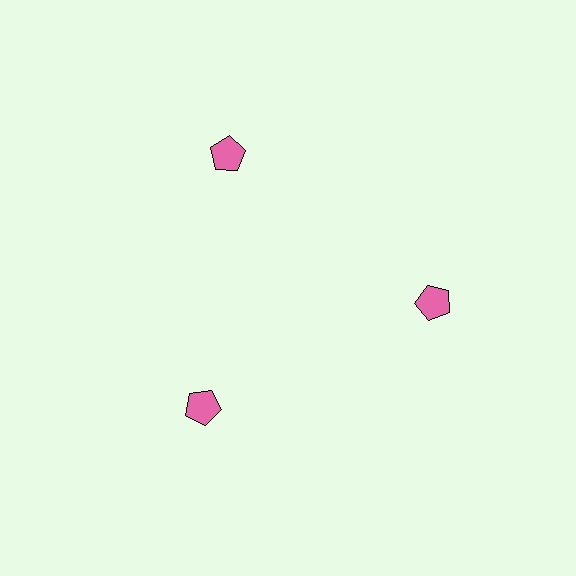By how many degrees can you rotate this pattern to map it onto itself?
The pattern maps onto itself every 120 degrees of rotation.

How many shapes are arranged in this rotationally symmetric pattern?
There are 3 shapes, arranged in 3 groups of 1.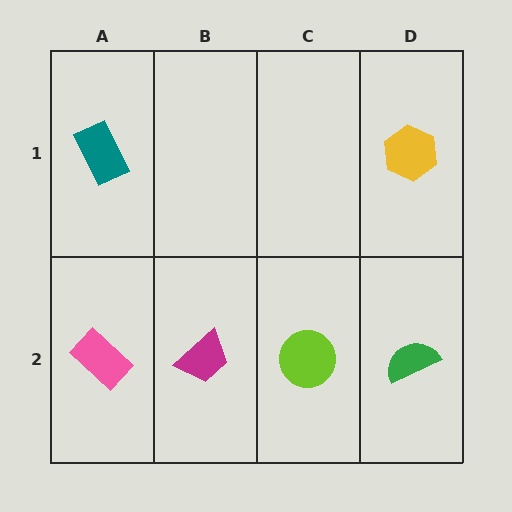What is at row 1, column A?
A teal rectangle.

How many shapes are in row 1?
2 shapes.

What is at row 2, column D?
A green semicircle.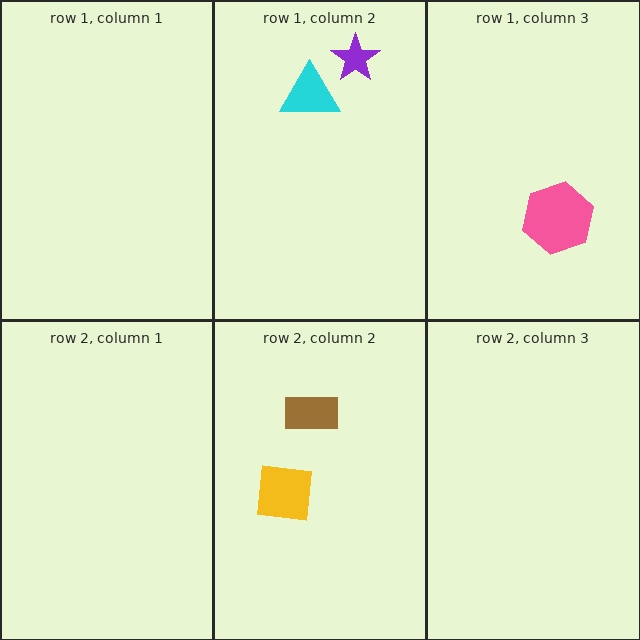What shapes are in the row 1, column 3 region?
The pink hexagon.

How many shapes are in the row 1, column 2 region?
2.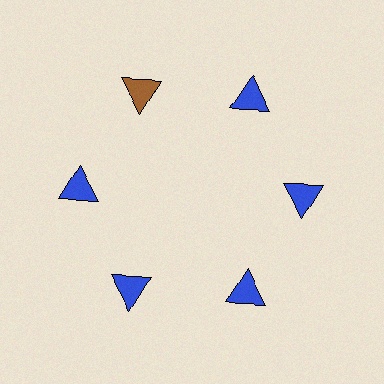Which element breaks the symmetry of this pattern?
The brown triangle at roughly the 11 o'clock position breaks the symmetry. All other shapes are blue triangles.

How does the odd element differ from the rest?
It has a different color: brown instead of blue.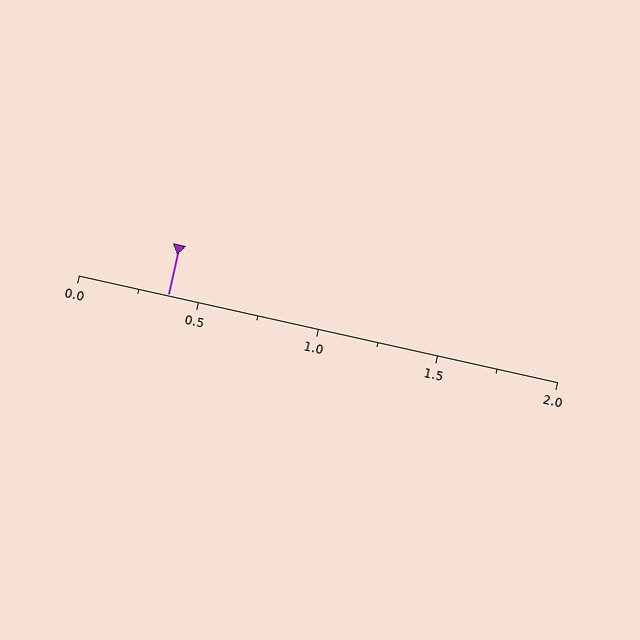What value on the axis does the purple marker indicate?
The marker indicates approximately 0.38.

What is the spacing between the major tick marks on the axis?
The major ticks are spaced 0.5 apart.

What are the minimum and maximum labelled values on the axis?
The axis runs from 0.0 to 2.0.